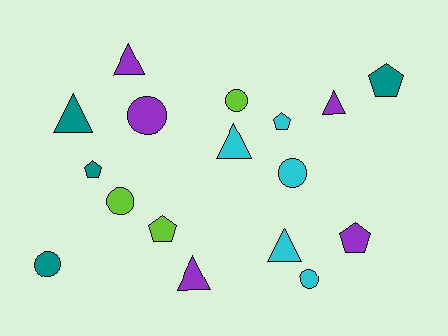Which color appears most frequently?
Purple, with 5 objects.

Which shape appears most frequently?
Circle, with 6 objects.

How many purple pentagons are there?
There is 1 purple pentagon.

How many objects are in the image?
There are 17 objects.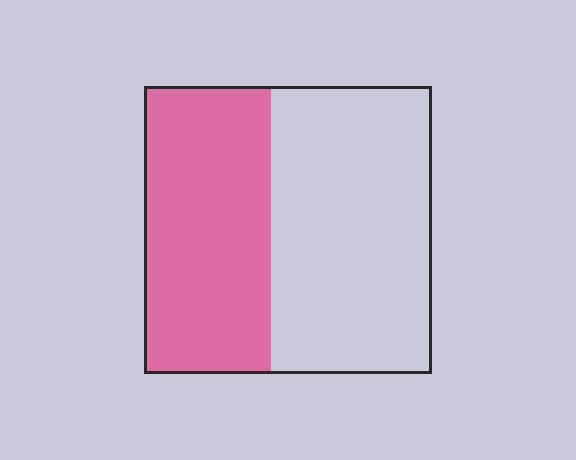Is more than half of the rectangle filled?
No.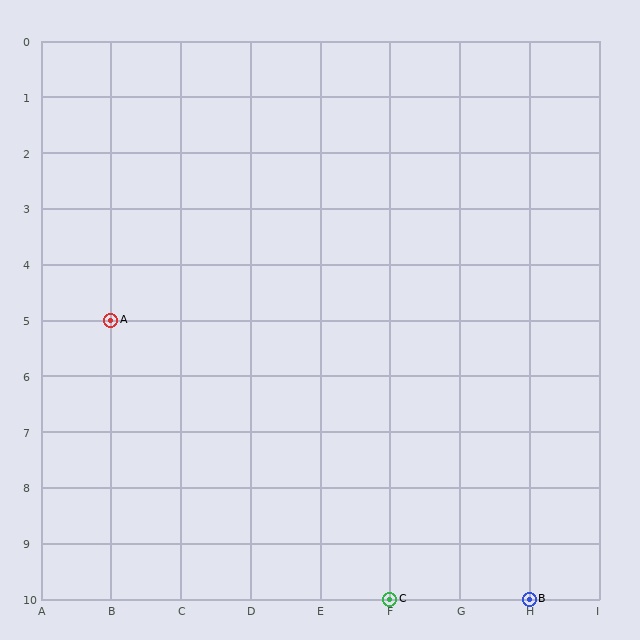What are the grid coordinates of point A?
Point A is at grid coordinates (B, 5).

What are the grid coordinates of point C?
Point C is at grid coordinates (F, 10).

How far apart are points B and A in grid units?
Points B and A are 6 columns and 5 rows apart (about 7.8 grid units diagonally).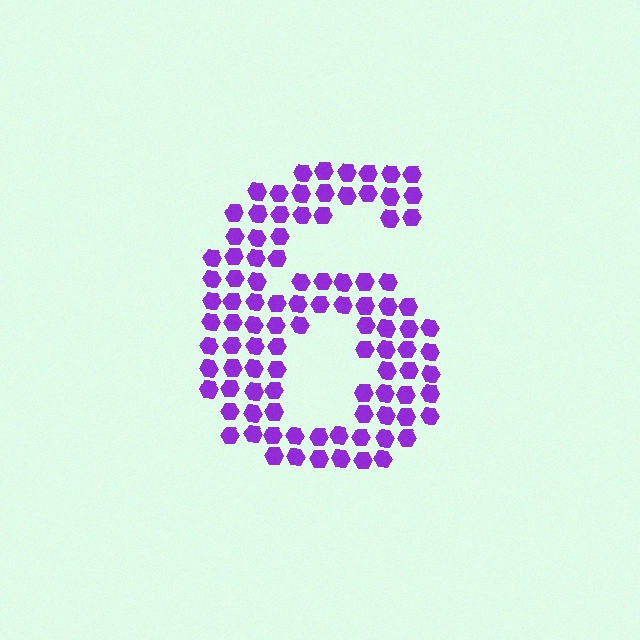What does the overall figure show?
The overall figure shows the digit 6.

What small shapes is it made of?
It is made of small hexagons.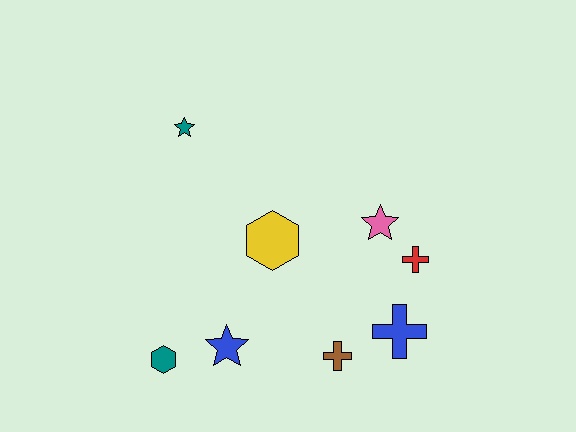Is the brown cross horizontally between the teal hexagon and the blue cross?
Yes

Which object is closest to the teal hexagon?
The blue star is closest to the teal hexagon.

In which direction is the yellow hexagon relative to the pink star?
The yellow hexagon is to the left of the pink star.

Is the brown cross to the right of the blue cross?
No